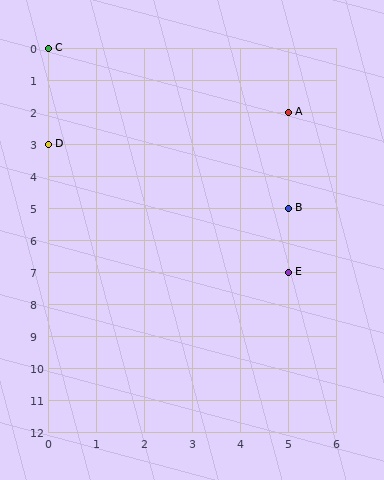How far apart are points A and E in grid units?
Points A and E are 5 rows apart.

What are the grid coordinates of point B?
Point B is at grid coordinates (5, 5).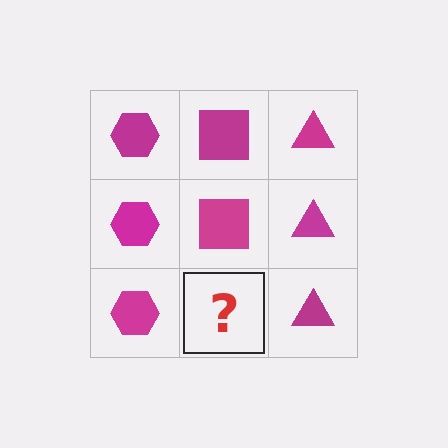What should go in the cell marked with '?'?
The missing cell should contain a magenta square.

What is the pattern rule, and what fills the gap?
The rule is that each column has a consistent shape. The gap should be filled with a magenta square.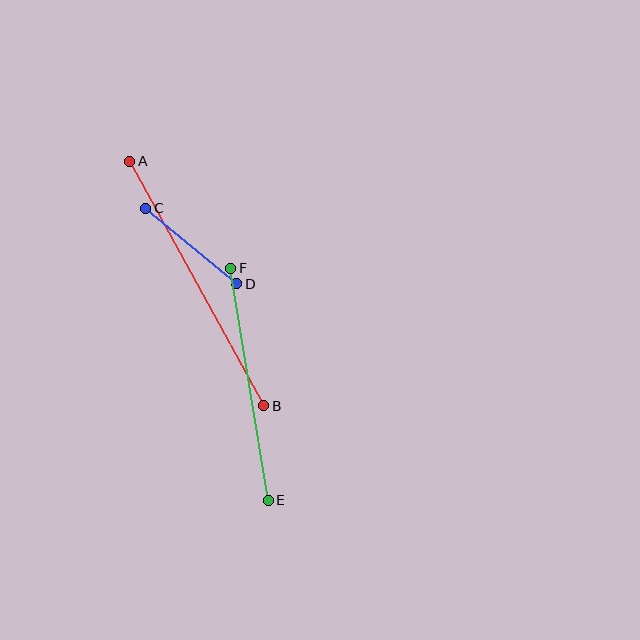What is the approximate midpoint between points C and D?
The midpoint is at approximately (191, 246) pixels.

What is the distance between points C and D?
The distance is approximately 118 pixels.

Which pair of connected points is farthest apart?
Points A and B are farthest apart.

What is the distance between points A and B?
The distance is approximately 279 pixels.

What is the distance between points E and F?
The distance is approximately 235 pixels.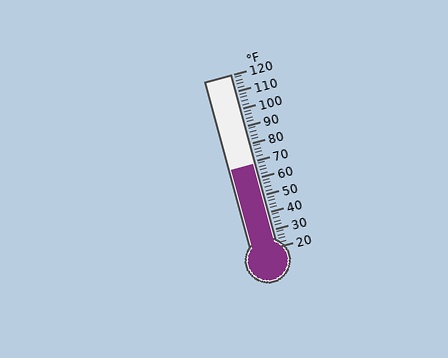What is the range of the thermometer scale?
The thermometer scale ranges from 20°F to 120°F.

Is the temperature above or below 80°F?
The temperature is below 80°F.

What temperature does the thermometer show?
The thermometer shows approximately 68°F.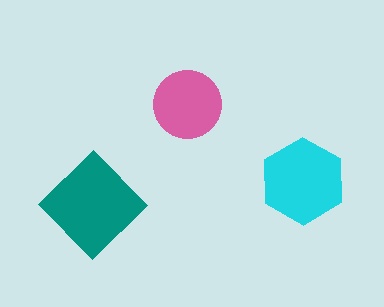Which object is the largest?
The teal diamond.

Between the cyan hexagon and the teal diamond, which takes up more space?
The teal diamond.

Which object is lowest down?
The teal diamond is bottommost.